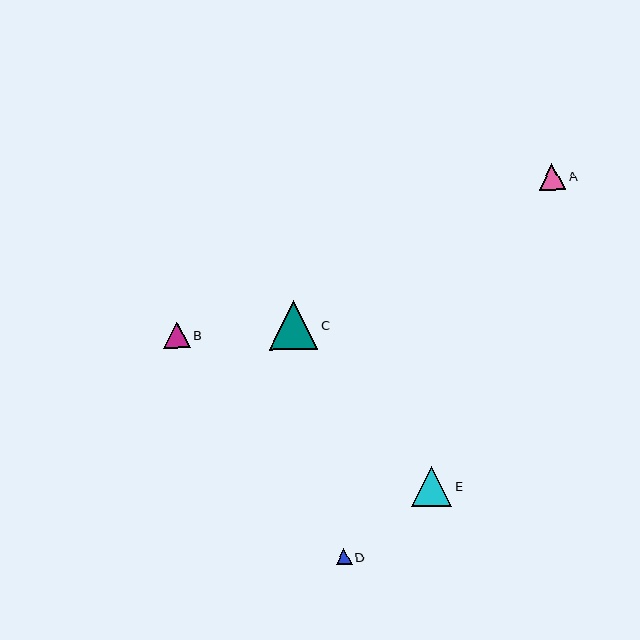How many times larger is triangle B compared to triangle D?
Triangle B is approximately 1.6 times the size of triangle D.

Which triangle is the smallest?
Triangle D is the smallest with a size of approximately 16 pixels.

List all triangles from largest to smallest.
From largest to smallest: C, E, A, B, D.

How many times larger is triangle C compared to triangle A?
Triangle C is approximately 1.8 times the size of triangle A.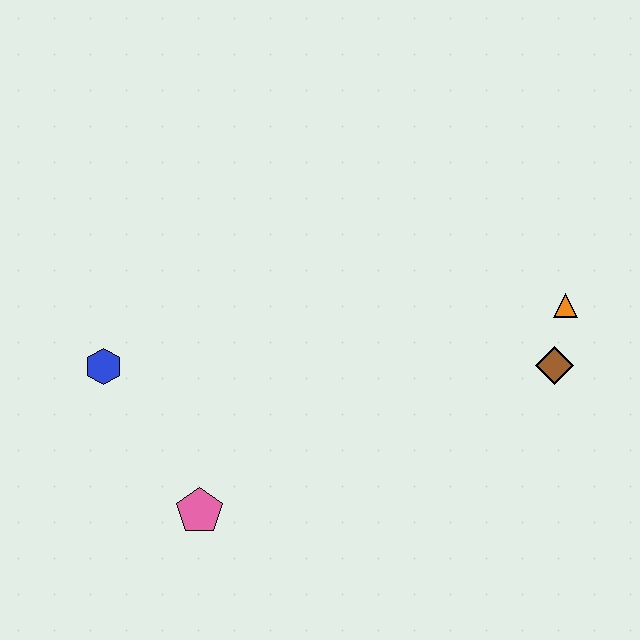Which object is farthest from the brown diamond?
The blue hexagon is farthest from the brown diamond.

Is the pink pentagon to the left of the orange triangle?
Yes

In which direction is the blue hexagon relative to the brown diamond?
The blue hexagon is to the left of the brown diamond.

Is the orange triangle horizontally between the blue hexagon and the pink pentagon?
No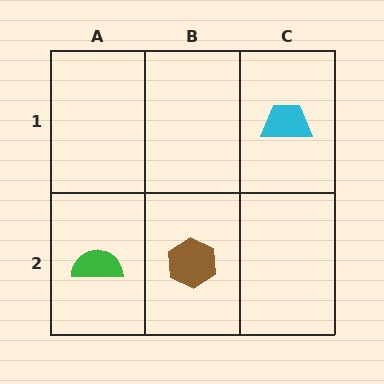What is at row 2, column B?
A brown hexagon.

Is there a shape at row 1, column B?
No, that cell is empty.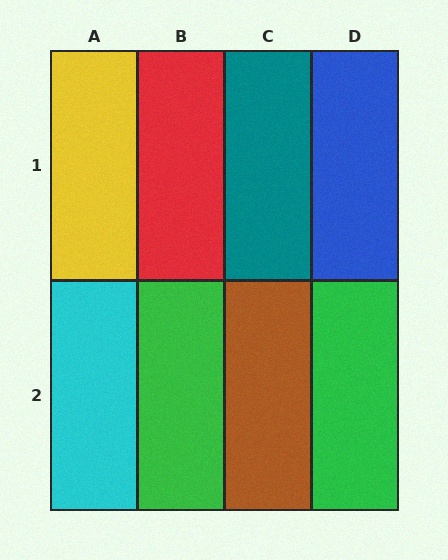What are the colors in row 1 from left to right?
Yellow, red, teal, blue.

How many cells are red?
1 cell is red.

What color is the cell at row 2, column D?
Green.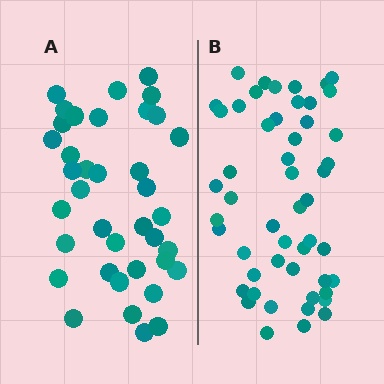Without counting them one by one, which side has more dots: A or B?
Region B (the right region) has more dots.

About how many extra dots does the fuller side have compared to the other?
Region B has approximately 15 more dots than region A.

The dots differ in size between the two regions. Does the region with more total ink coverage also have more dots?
No. Region A has more total ink coverage because its dots are larger, but region B actually contains more individual dots. Total area can be misleading — the number of items is what matters here.